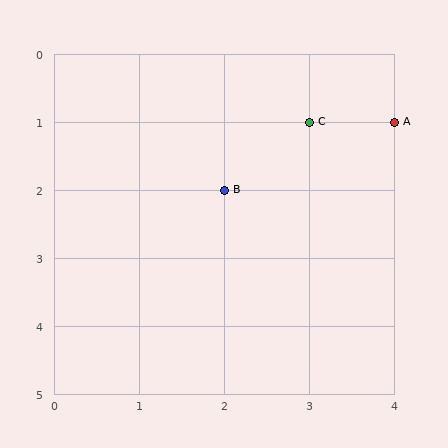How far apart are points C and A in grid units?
Points C and A are 1 column apart.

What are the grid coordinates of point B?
Point B is at grid coordinates (2, 2).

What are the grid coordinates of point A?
Point A is at grid coordinates (4, 1).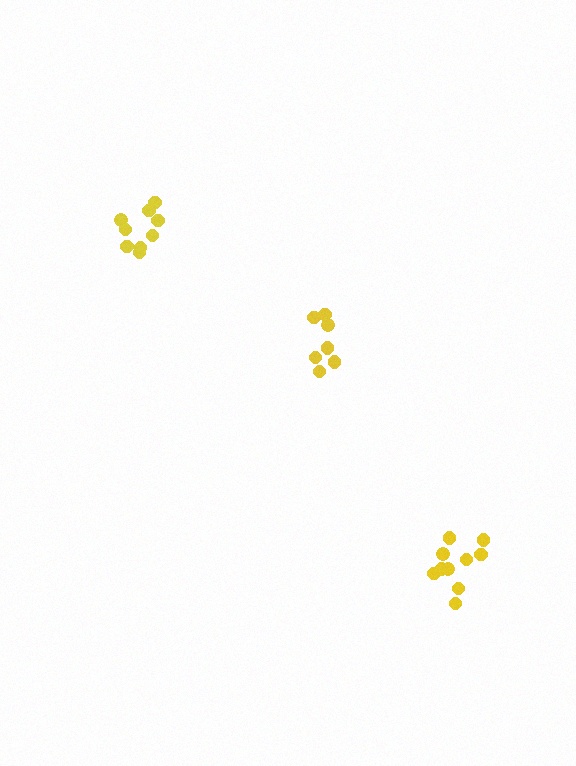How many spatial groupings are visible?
There are 3 spatial groupings.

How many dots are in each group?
Group 1: 7 dots, Group 2: 9 dots, Group 3: 10 dots (26 total).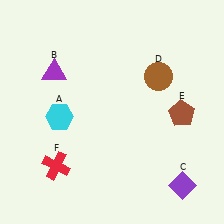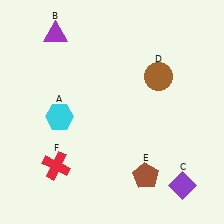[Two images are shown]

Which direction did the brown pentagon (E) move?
The brown pentagon (E) moved down.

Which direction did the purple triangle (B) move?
The purple triangle (B) moved up.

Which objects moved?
The objects that moved are: the purple triangle (B), the brown pentagon (E).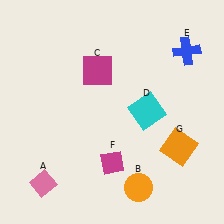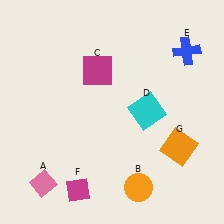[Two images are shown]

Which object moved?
The magenta diamond (F) moved left.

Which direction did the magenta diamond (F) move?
The magenta diamond (F) moved left.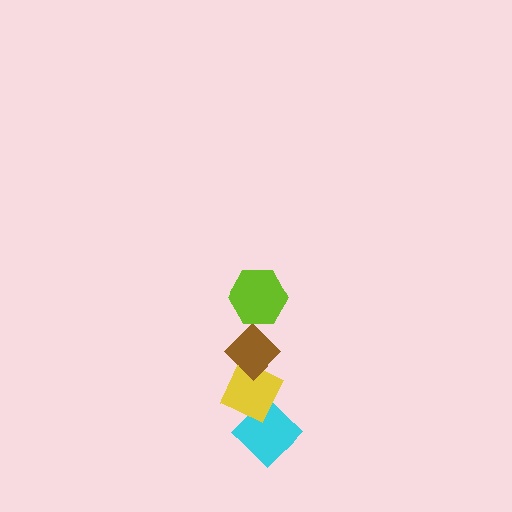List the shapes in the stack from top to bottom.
From top to bottom: the lime hexagon, the brown diamond, the yellow diamond, the cyan diamond.